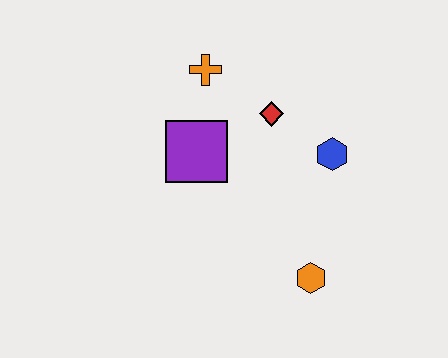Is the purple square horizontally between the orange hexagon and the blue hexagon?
No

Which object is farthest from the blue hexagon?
The orange cross is farthest from the blue hexagon.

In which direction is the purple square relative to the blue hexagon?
The purple square is to the left of the blue hexagon.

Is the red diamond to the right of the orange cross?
Yes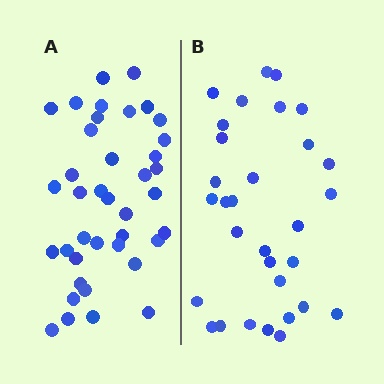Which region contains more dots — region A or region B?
Region A (the left region) has more dots.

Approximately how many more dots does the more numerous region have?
Region A has roughly 8 or so more dots than region B.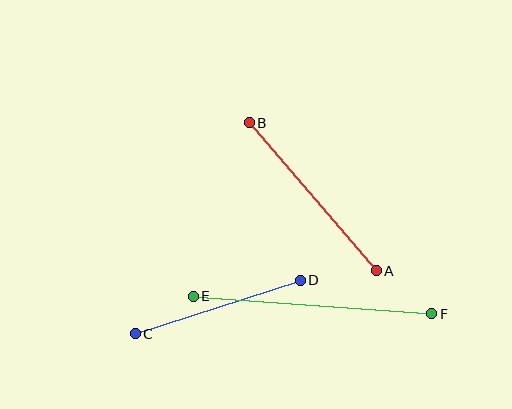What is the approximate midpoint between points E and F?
The midpoint is at approximately (312, 305) pixels.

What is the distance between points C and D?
The distance is approximately 173 pixels.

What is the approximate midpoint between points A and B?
The midpoint is at approximately (313, 197) pixels.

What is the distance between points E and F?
The distance is approximately 239 pixels.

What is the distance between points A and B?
The distance is approximately 195 pixels.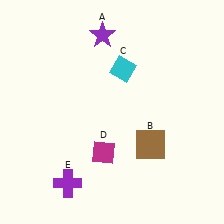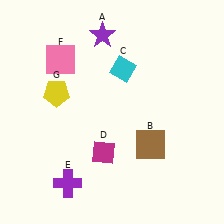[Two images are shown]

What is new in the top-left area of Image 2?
A pink square (F) was added in the top-left area of Image 2.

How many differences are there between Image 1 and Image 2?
There are 2 differences between the two images.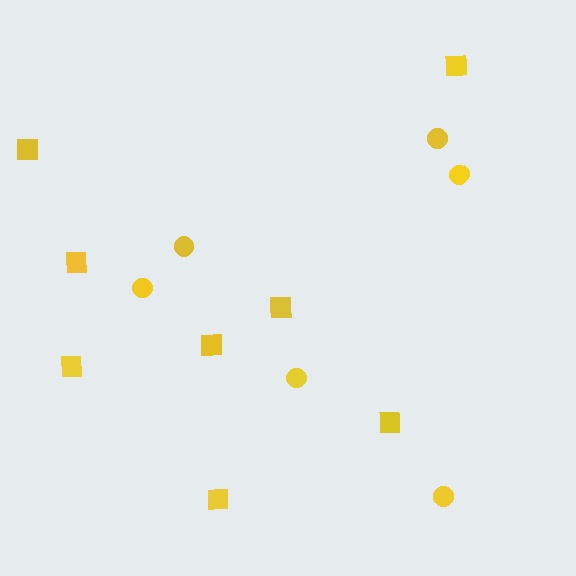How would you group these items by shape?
There are 2 groups: one group of squares (8) and one group of circles (6).